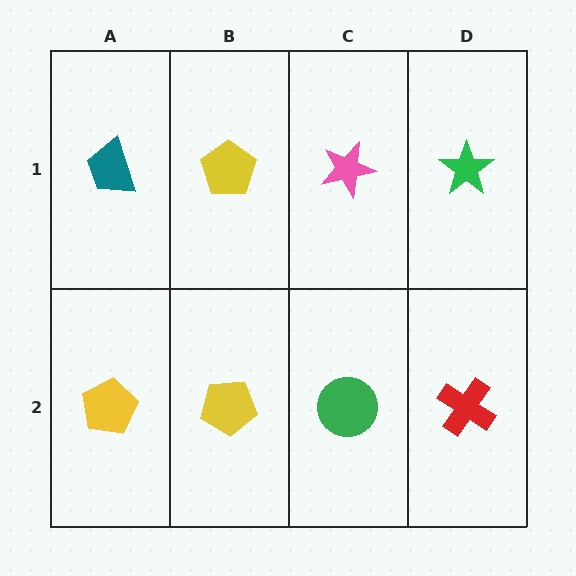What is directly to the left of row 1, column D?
A pink star.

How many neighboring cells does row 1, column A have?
2.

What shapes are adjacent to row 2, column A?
A teal trapezoid (row 1, column A), a yellow pentagon (row 2, column B).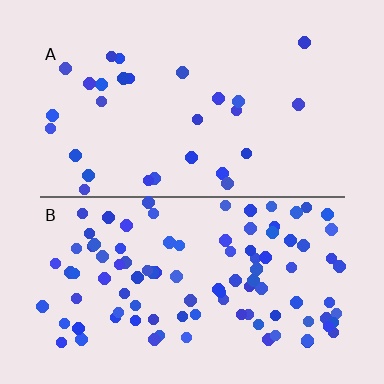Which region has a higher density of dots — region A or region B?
B (the bottom).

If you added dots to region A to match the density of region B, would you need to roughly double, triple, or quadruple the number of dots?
Approximately quadruple.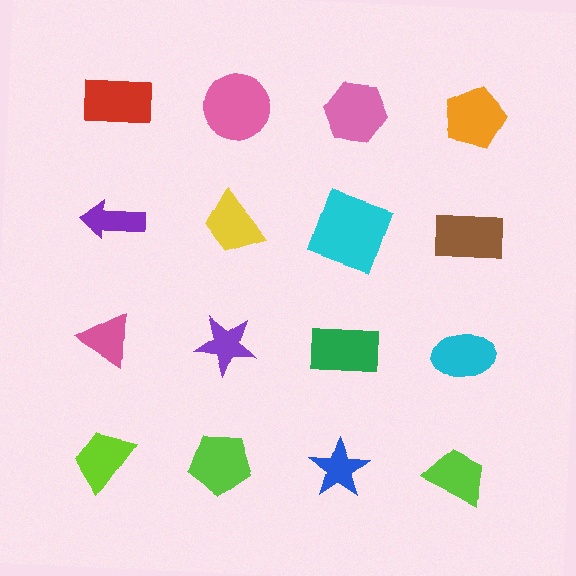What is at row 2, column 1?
A purple arrow.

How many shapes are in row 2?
4 shapes.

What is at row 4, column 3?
A blue star.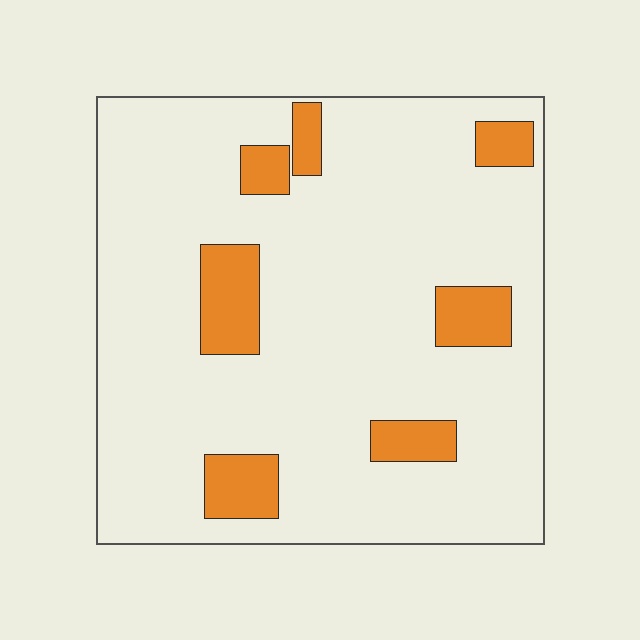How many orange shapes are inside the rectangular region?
7.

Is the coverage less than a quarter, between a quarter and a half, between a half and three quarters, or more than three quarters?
Less than a quarter.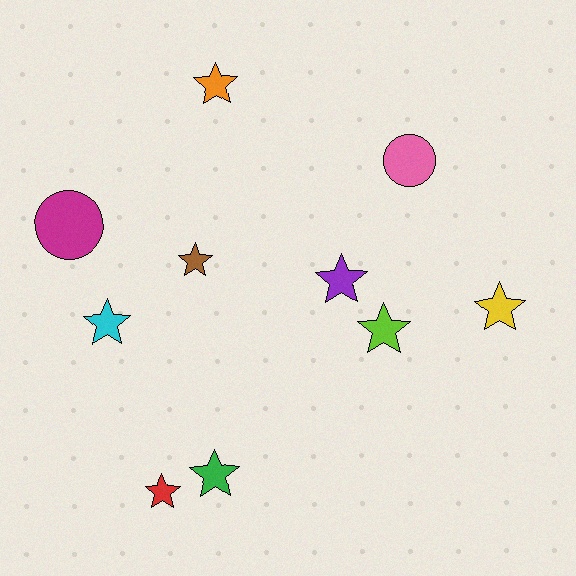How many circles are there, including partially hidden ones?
There are 2 circles.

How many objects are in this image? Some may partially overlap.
There are 10 objects.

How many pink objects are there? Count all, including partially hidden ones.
There is 1 pink object.